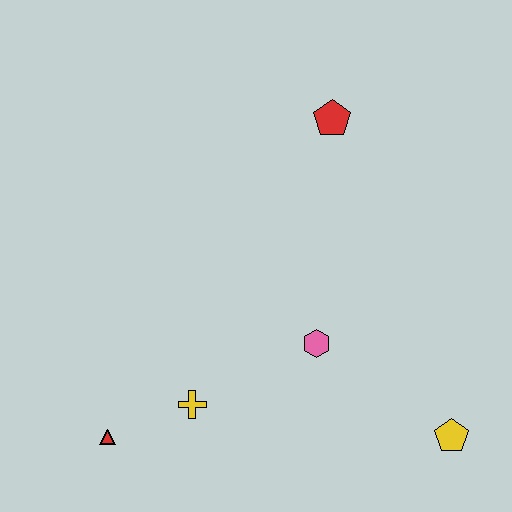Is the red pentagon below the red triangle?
No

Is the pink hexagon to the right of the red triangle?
Yes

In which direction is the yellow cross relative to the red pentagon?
The yellow cross is below the red pentagon.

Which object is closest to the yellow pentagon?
The pink hexagon is closest to the yellow pentagon.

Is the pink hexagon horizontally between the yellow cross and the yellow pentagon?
Yes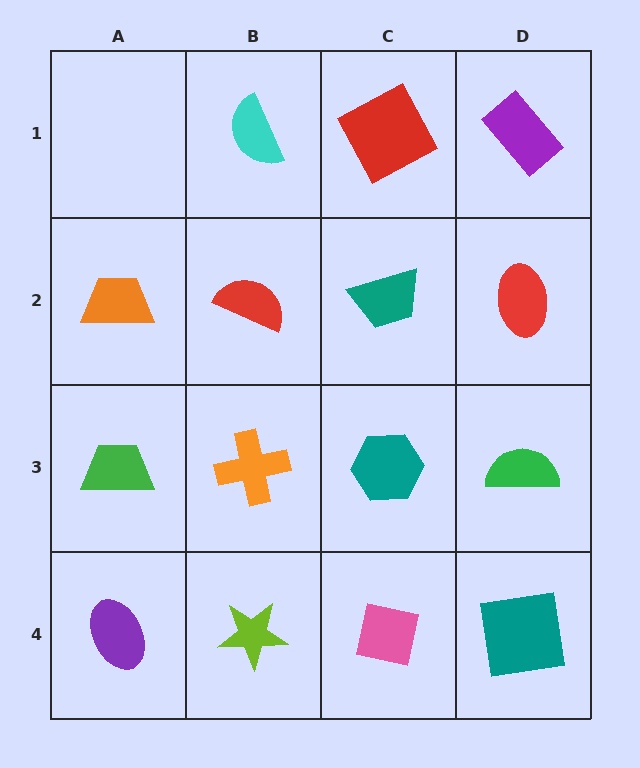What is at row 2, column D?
A red ellipse.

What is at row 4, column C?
A pink square.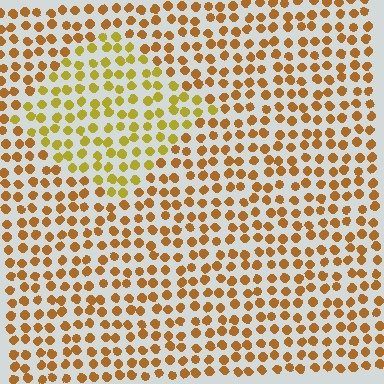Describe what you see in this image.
The image is filled with small brown elements in a uniform arrangement. A diamond-shaped region is visible where the elements are tinted to a slightly different hue, forming a subtle color boundary.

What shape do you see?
I see a diamond.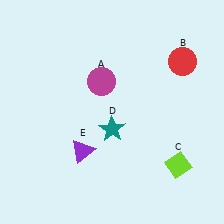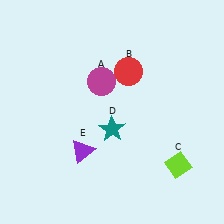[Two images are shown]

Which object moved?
The red circle (B) moved left.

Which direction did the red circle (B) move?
The red circle (B) moved left.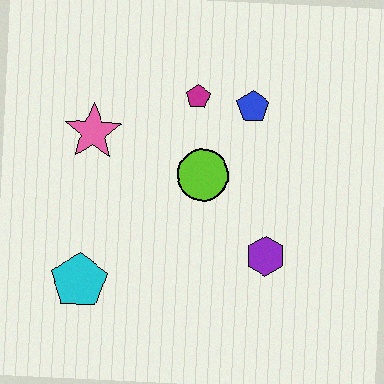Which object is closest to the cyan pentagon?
The pink star is closest to the cyan pentagon.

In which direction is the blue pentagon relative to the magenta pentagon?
The blue pentagon is to the right of the magenta pentagon.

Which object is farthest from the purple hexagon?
The pink star is farthest from the purple hexagon.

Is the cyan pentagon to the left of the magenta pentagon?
Yes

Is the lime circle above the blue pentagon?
No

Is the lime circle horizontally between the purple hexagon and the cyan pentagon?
Yes